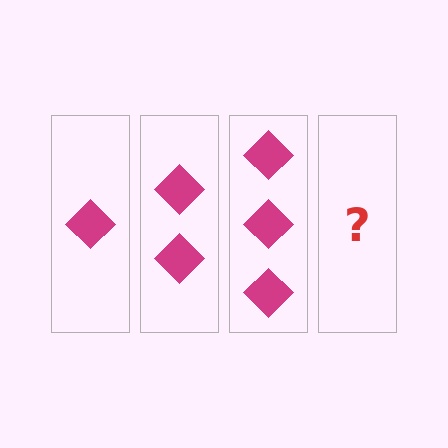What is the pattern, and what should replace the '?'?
The pattern is that each step adds one more diamond. The '?' should be 4 diamonds.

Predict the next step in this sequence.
The next step is 4 diamonds.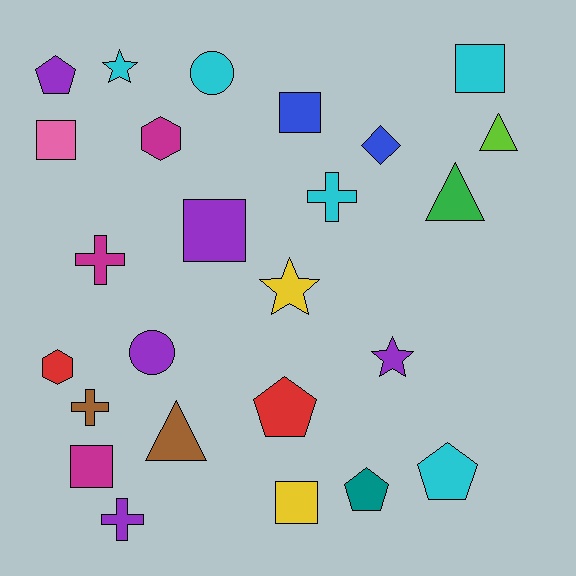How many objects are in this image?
There are 25 objects.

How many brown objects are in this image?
There are 2 brown objects.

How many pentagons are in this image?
There are 4 pentagons.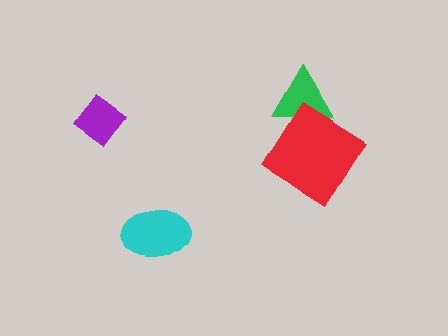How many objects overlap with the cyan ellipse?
0 objects overlap with the cyan ellipse.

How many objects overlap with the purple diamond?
0 objects overlap with the purple diamond.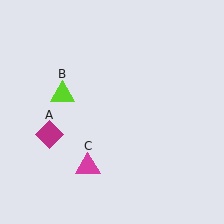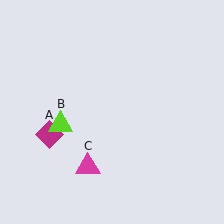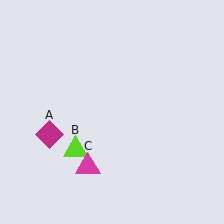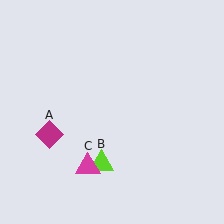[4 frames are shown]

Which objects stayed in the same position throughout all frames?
Magenta diamond (object A) and magenta triangle (object C) remained stationary.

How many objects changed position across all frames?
1 object changed position: lime triangle (object B).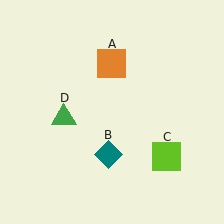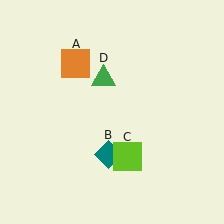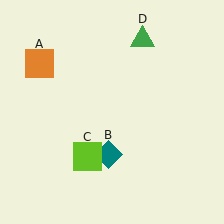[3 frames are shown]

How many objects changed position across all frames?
3 objects changed position: orange square (object A), lime square (object C), green triangle (object D).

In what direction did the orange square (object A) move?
The orange square (object A) moved left.